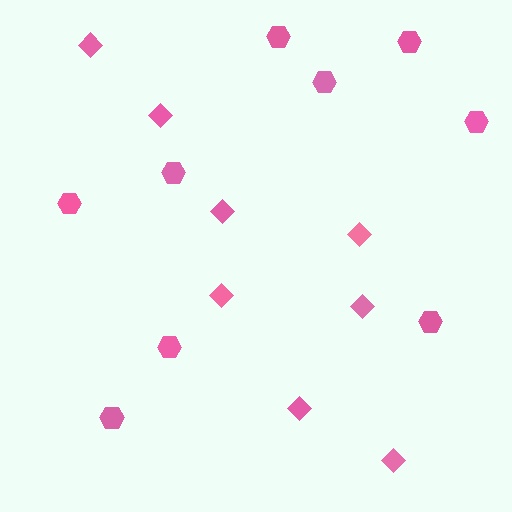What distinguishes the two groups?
There are 2 groups: one group of hexagons (9) and one group of diamonds (8).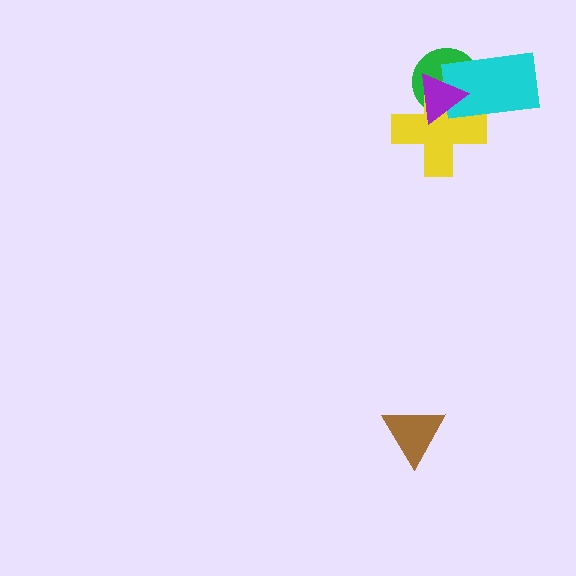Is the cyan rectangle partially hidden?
Yes, it is partially covered by another shape.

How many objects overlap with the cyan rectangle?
3 objects overlap with the cyan rectangle.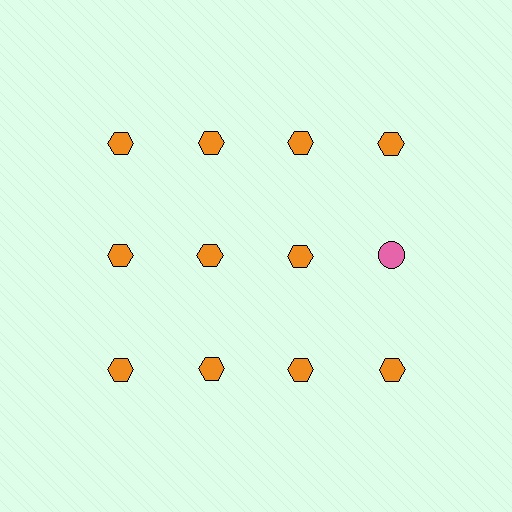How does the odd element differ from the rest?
It differs in both color (pink instead of orange) and shape (circle instead of hexagon).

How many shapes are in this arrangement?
There are 12 shapes arranged in a grid pattern.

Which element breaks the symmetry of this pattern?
The pink circle in the second row, second from right column breaks the symmetry. All other shapes are orange hexagons.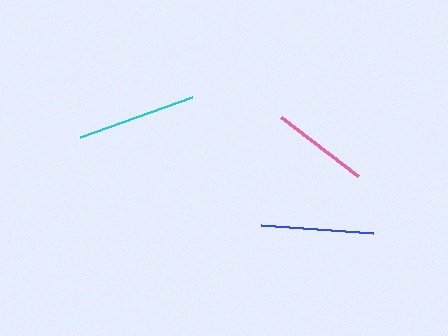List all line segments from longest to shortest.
From longest to shortest: cyan, blue, pink.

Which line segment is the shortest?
The pink line is the shortest at approximately 97 pixels.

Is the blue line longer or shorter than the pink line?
The blue line is longer than the pink line.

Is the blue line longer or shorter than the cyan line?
The cyan line is longer than the blue line.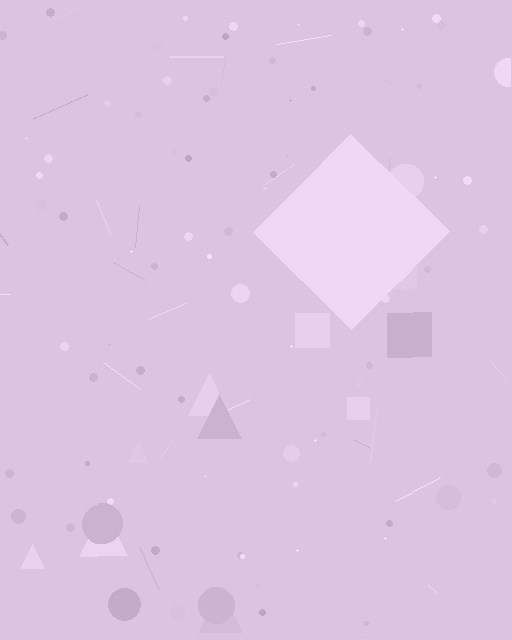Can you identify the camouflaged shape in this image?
The camouflaged shape is a diamond.